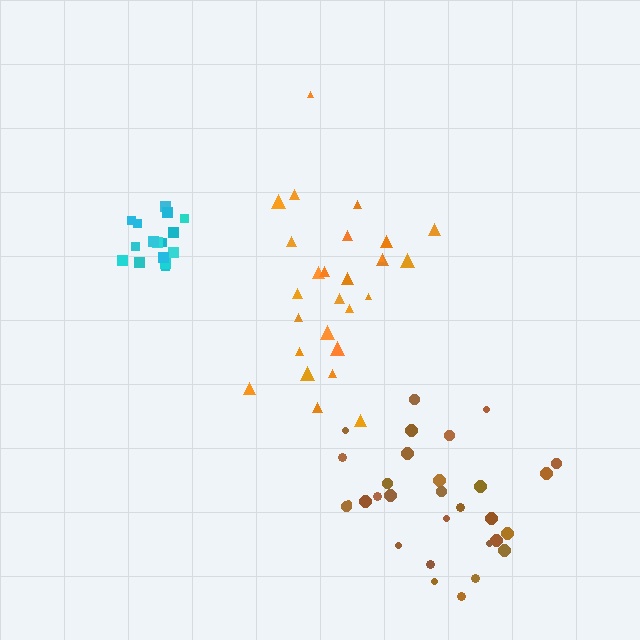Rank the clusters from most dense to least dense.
cyan, brown, orange.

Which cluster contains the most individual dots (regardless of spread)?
Brown (31).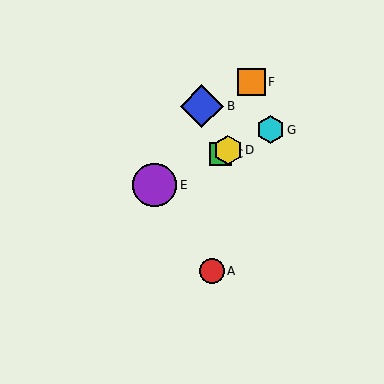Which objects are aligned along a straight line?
Objects C, D, E, G are aligned along a straight line.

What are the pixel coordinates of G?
Object G is at (271, 130).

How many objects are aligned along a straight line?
4 objects (C, D, E, G) are aligned along a straight line.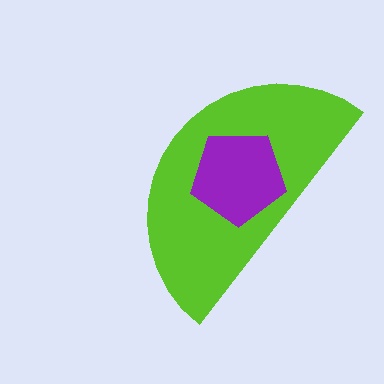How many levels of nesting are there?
2.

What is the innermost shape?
The purple pentagon.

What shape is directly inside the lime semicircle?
The purple pentagon.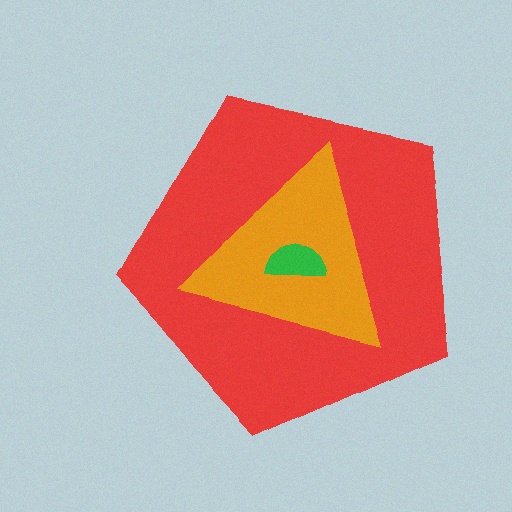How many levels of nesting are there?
3.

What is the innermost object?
The green semicircle.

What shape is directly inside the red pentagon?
The orange triangle.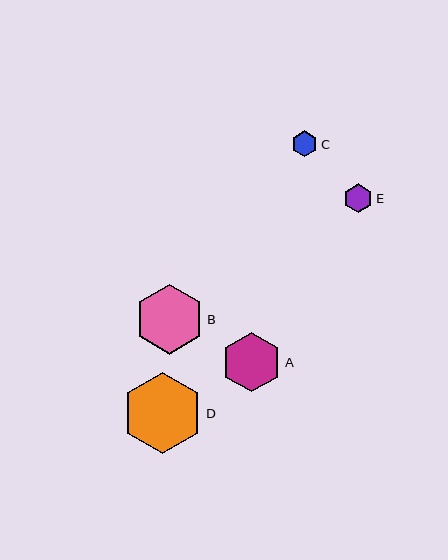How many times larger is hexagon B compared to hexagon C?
Hexagon B is approximately 2.7 times the size of hexagon C.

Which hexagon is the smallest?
Hexagon C is the smallest with a size of approximately 26 pixels.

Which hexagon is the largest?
Hexagon D is the largest with a size of approximately 81 pixels.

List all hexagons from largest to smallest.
From largest to smallest: D, B, A, E, C.